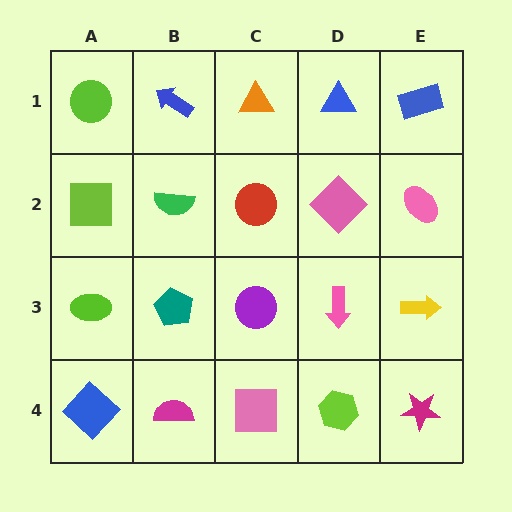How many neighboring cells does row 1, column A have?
2.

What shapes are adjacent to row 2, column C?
An orange triangle (row 1, column C), a purple circle (row 3, column C), a green semicircle (row 2, column B), a pink diamond (row 2, column D).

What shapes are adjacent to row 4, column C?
A purple circle (row 3, column C), a magenta semicircle (row 4, column B), a lime hexagon (row 4, column D).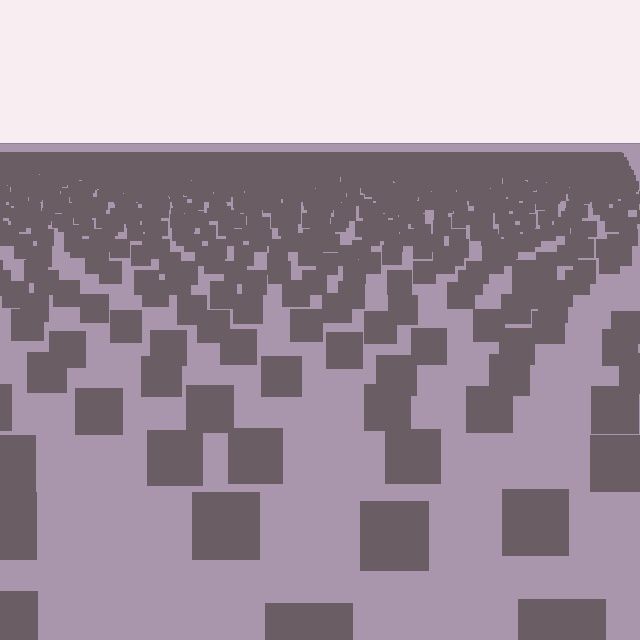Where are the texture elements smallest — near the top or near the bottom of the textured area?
Near the top.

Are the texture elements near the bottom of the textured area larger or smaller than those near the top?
Larger. Near the bottom, elements are closer to the viewer and appear at a bigger on-screen size.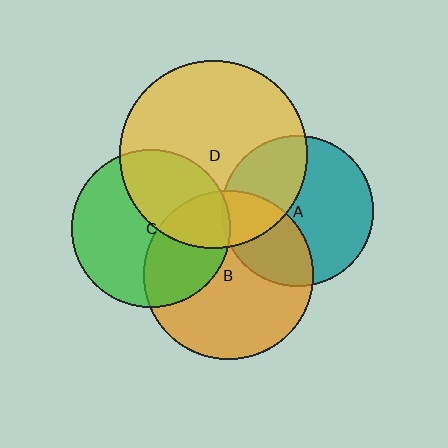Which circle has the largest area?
Circle D (yellow).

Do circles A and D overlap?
Yes.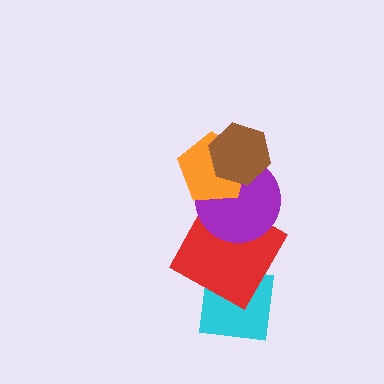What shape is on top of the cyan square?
The red square is on top of the cyan square.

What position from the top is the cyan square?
The cyan square is 5th from the top.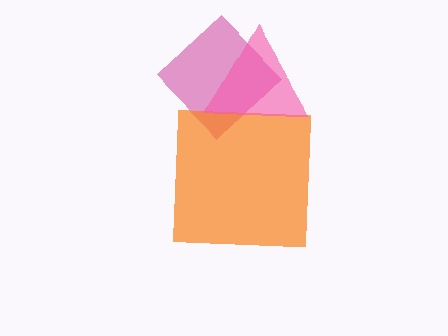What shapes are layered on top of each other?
The layered shapes are: a magenta diamond, an orange square, a pink triangle.